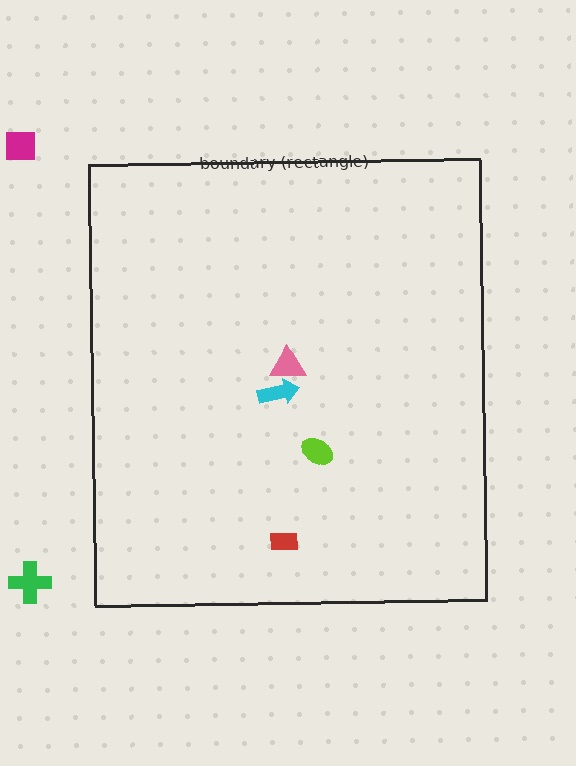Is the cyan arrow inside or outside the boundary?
Inside.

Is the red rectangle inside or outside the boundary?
Inside.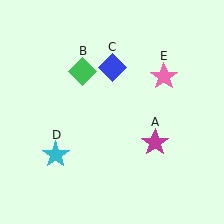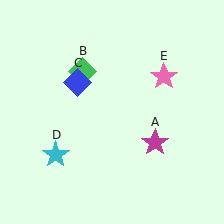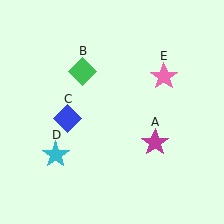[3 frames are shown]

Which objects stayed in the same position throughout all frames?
Magenta star (object A) and green diamond (object B) and cyan star (object D) and pink star (object E) remained stationary.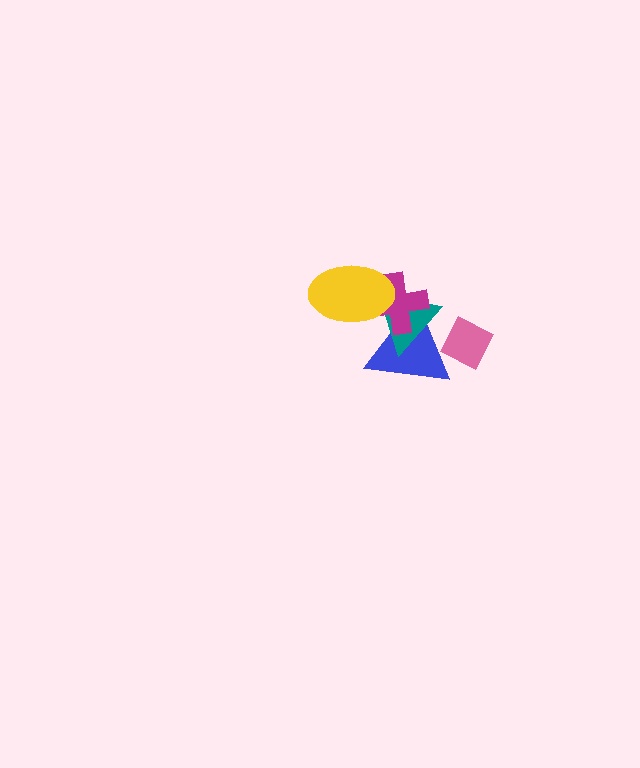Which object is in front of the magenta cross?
The yellow ellipse is in front of the magenta cross.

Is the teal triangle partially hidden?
Yes, it is partially covered by another shape.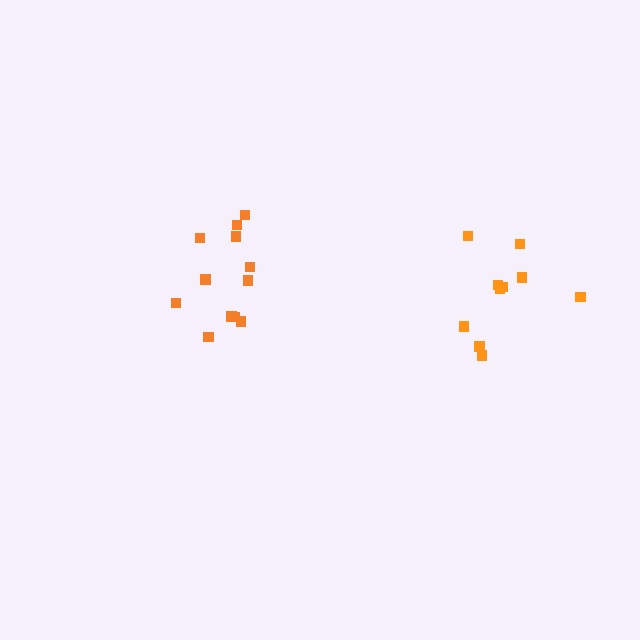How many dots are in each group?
Group 1: 10 dots, Group 2: 12 dots (22 total).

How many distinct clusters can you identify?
There are 2 distinct clusters.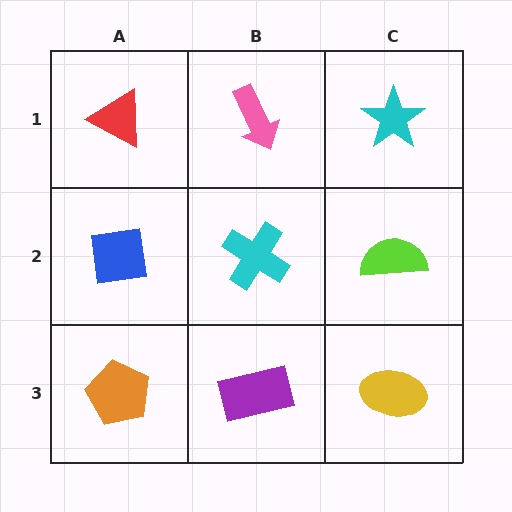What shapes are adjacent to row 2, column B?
A pink arrow (row 1, column B), a purple rectangle (row 3, column B), a blue square (row 2, column A), a lime semicircle (row 2, column C).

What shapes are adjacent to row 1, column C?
A lime semicircle (row 2, column C), a pink arrow (row 1, column B).